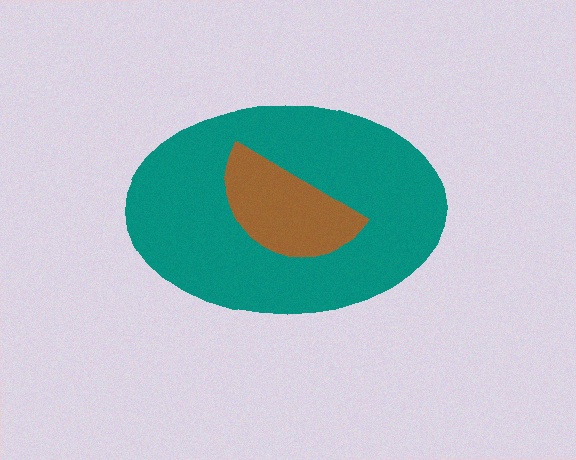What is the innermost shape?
The brown semicircle.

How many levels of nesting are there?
2.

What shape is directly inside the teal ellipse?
The brown semicircle.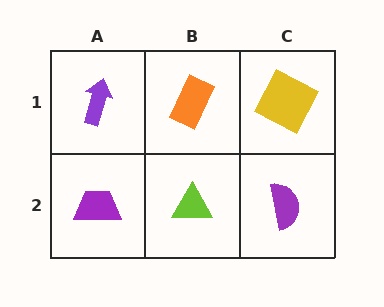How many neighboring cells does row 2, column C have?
2.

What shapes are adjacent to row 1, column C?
A purple semicircle (row 2, column C), an orange rectangle (row 1, column B).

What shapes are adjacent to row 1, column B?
A lime triangle (row 2, column B), a purple arrow (row 1, column A), a yellow square (row 1, column C).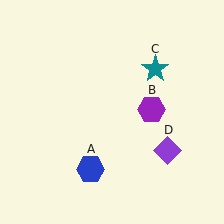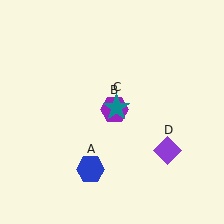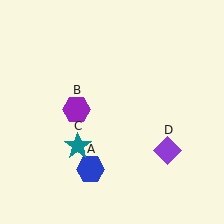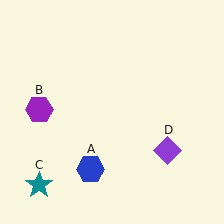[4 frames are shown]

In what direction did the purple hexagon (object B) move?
The purple hexagon (object B) moved left.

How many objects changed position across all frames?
2 objects changed position: purple hexagon (object B), teal star (object C).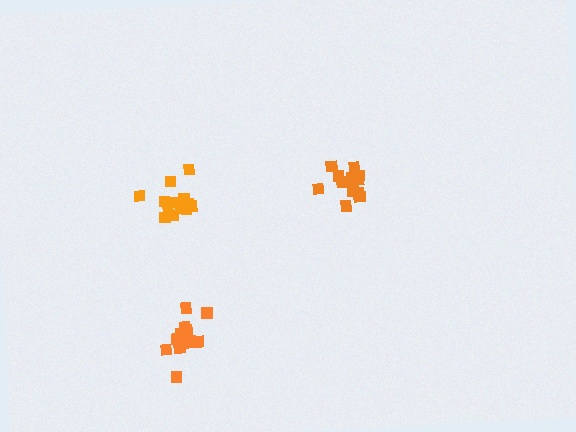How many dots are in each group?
Group 1: 15 dots, Group 2: 13 dots, Group 3: 15 dots (43 total).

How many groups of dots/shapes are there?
There are 3 groups.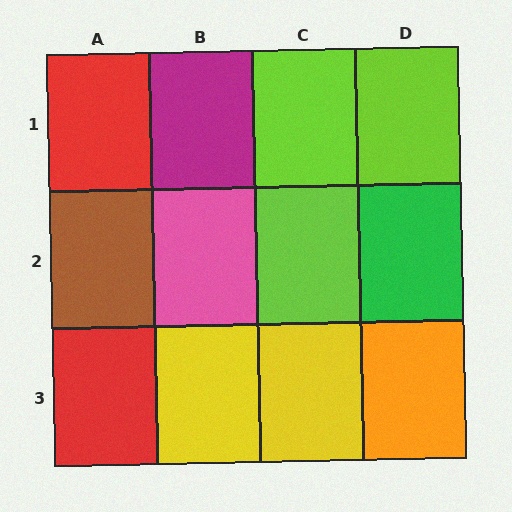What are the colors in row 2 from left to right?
Brown, pink, lime, green.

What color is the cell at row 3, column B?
Yellow.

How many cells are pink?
1 cell is pink.